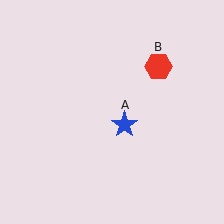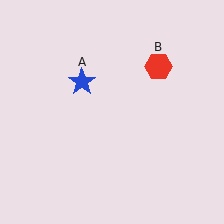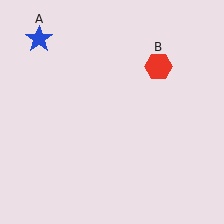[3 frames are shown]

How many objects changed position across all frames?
1 object changed position: blue star (object A).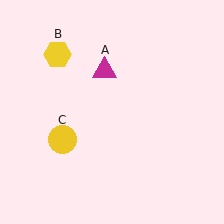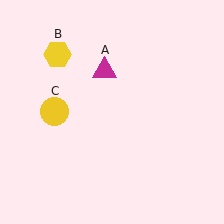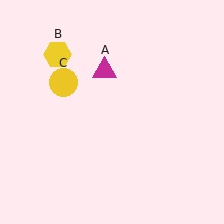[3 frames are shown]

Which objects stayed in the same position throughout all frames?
Magenta triangle (object A) and yellow hexagon (object B) remained stationary.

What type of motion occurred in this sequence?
The yellow circle (object C) rotated clockwise around the center of the scene.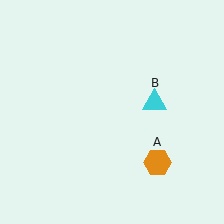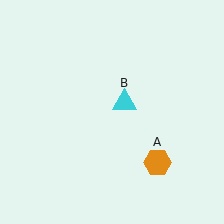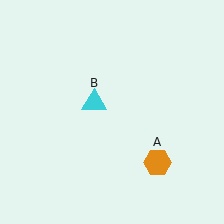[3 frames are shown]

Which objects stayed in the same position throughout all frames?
Orange hexagon (object A) remained stationary.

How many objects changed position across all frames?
1 object changed position: cyan triangle (object B).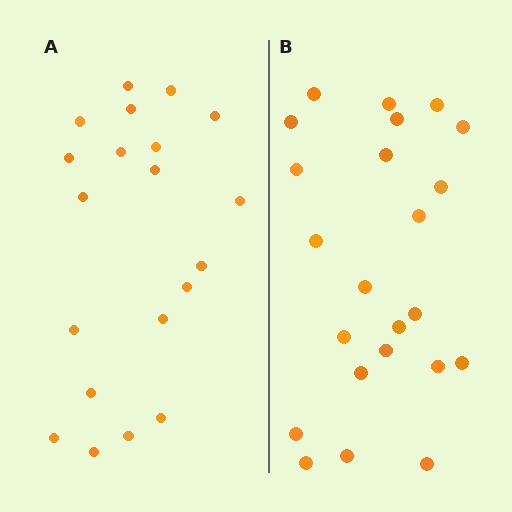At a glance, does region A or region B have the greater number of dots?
Region B (the right region) has more dots.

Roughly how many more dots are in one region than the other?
Region B has just a few more — roughly 2 or 3 more dots than region A.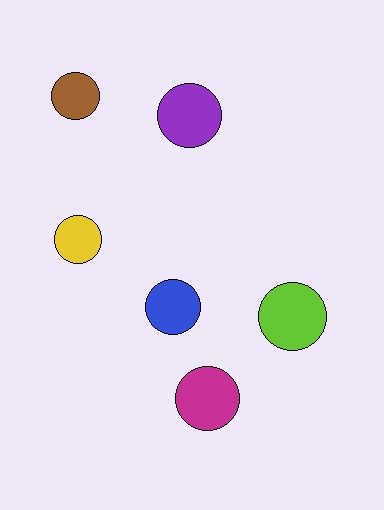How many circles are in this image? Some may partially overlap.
There are 6 circles.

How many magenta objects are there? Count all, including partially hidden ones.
There is 1 magenta object.